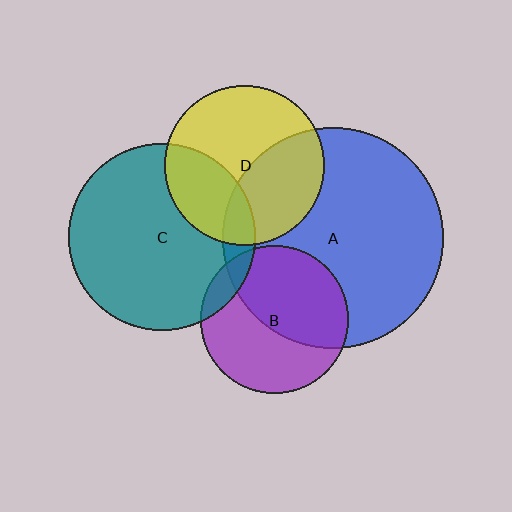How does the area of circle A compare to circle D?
Approximately 1.9 times.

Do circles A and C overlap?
Yes.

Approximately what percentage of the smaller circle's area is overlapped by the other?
Approximately 10%.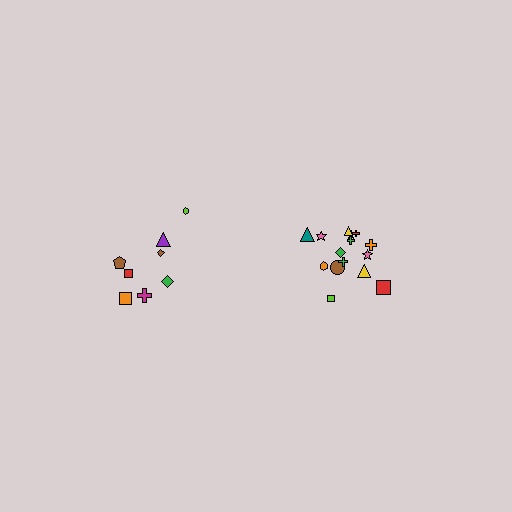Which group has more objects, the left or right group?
The right group.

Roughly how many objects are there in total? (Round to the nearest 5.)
Roughly 25 objects in total.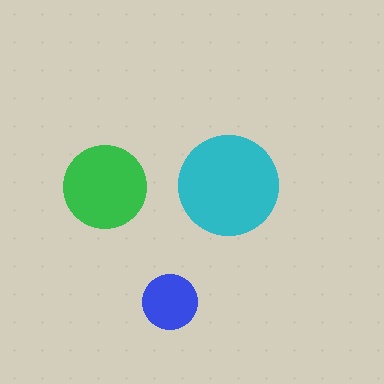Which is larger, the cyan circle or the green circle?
The cyan one.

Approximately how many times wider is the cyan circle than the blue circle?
About 2 times wider.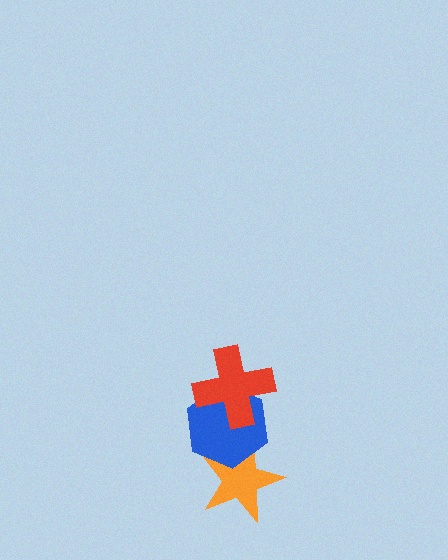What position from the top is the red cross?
The red cross is 1st from the top.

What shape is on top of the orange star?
The blue hexagon is on top of the orange star.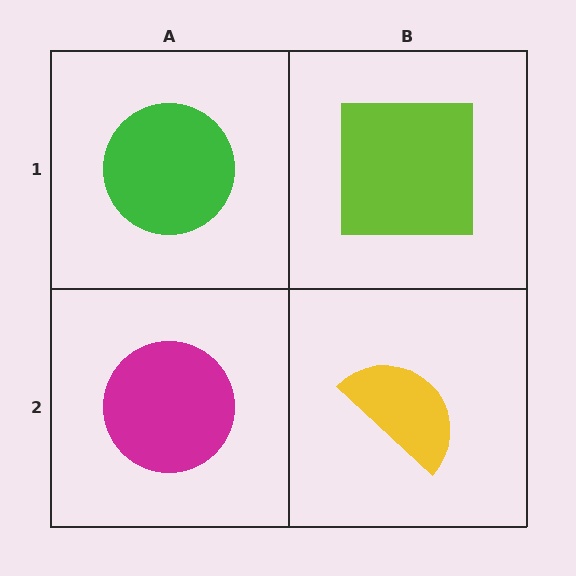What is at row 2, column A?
A magenta circle.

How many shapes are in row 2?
2 shapes.